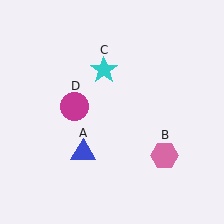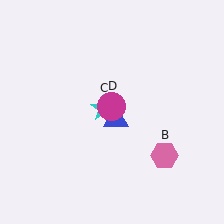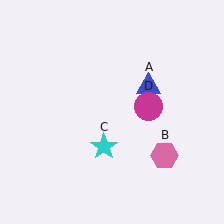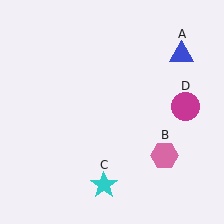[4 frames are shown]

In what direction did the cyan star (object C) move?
The cyan star (object C) moved down.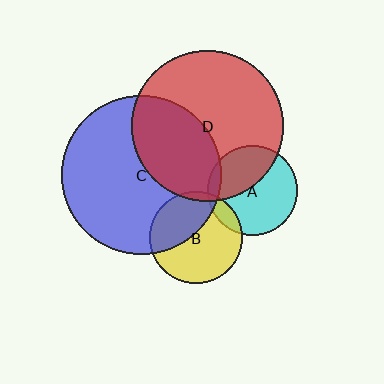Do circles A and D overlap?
Yes.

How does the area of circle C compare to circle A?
Approximately 3.1 times.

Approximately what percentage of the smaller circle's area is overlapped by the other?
Approximately 40%.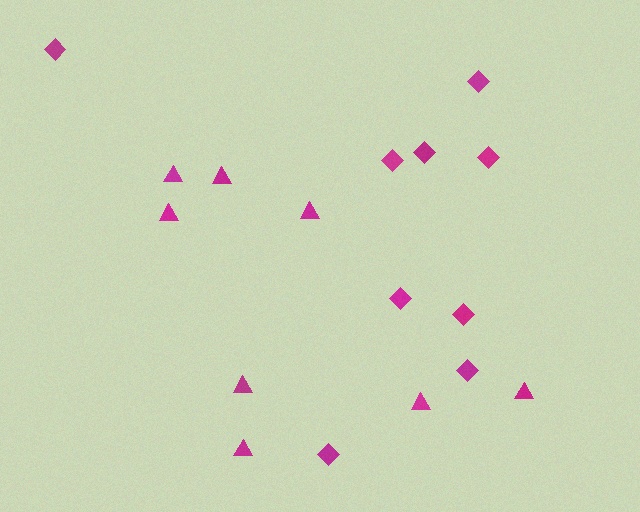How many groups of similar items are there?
There are 2 groups: one group of triangles (8) and one group of diamonds (9).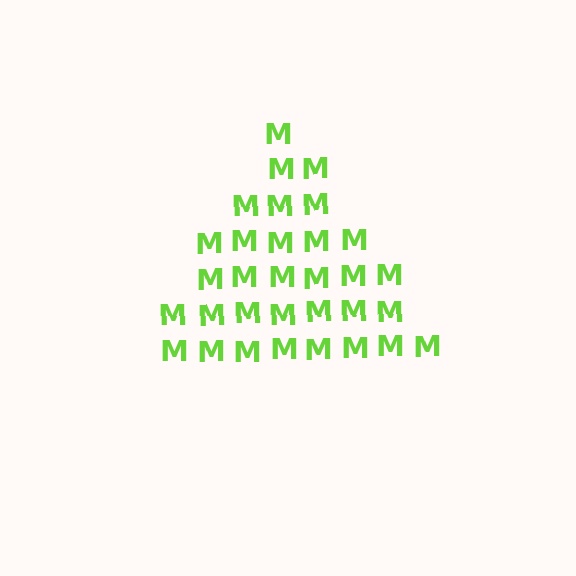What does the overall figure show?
The overall figure shows a triangle.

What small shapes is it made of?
It is made of small letter M's.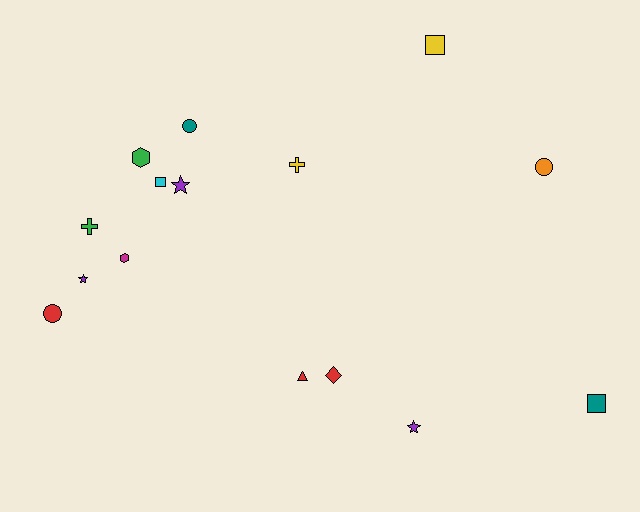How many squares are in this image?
There are 3 squares.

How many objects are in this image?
There are 15 objects.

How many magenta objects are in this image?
There is 1 magenta object.